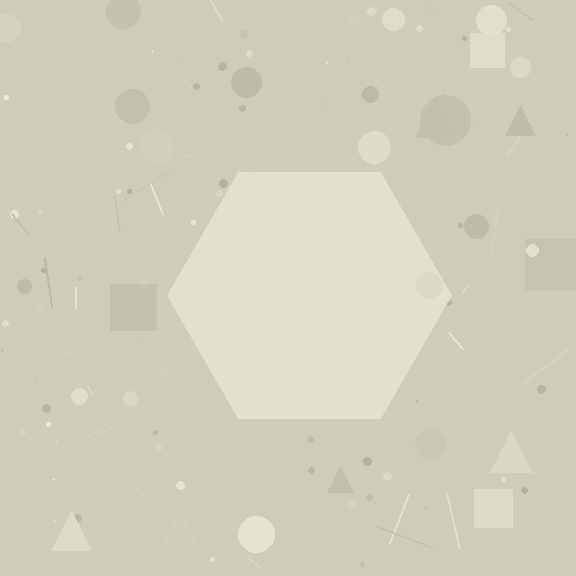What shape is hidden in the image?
A hexagon is hidden in the image.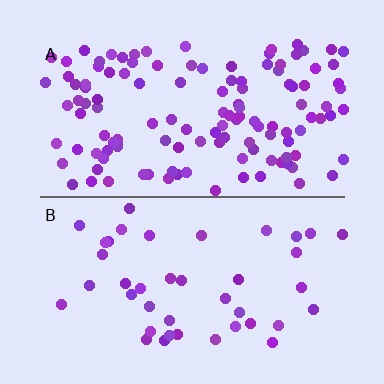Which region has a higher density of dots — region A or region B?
A (the top).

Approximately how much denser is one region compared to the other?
Approximately 3.0× — region A over region B.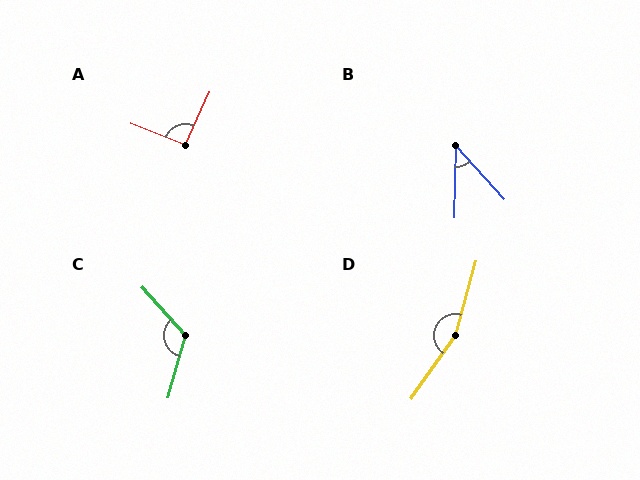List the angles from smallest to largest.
B (43°), A (94°), C (122°), D (160°).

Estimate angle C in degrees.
Approximately 122 degrees.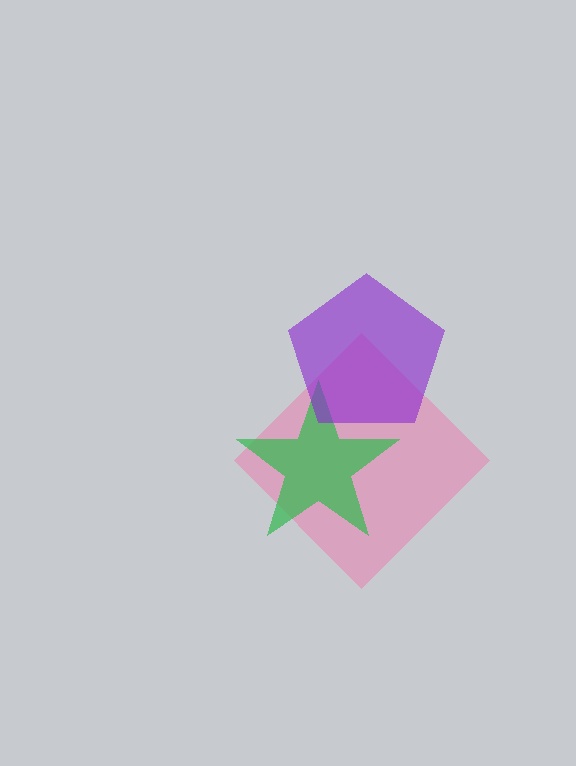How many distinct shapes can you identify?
There are 3 distinct shapes: a pink diamond, a green star, a purple pentagon.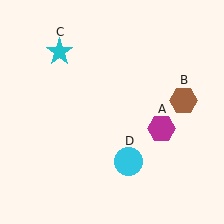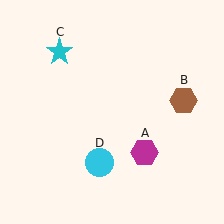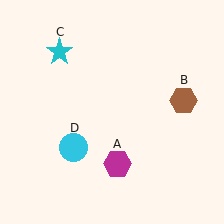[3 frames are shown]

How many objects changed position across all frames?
2 objects changed position: magenta hexagon (object A), cyan circle (object D).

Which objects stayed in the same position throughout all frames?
Brown hexagon (object B) and cyan star (object C) remained stationary.